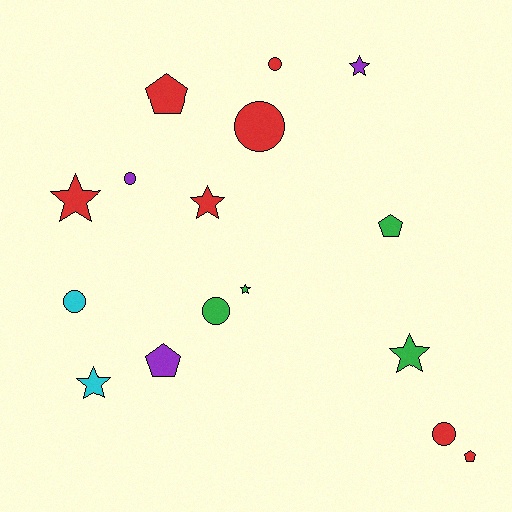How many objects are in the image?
There are 16 objects.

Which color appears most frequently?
Red, with 7 objects.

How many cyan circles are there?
There is 1 cyan circle.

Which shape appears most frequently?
Star, with 6 objects.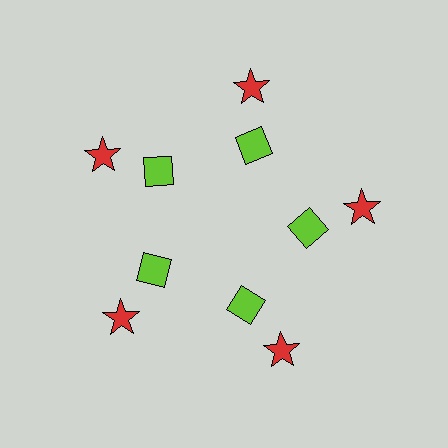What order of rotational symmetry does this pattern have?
This pattern has 5-fold rotational symmetry.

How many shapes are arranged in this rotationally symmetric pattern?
There are 10 shapes, arranged in 5 groups of 2.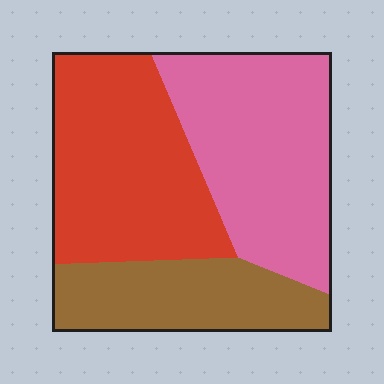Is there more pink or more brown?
Pink.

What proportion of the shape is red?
Red takes up about three eighths (3/8) of the shape.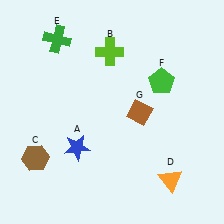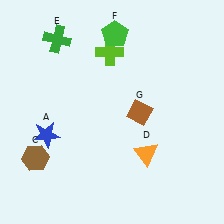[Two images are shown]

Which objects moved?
The objects that moved are: the blue star (A), the orange triangle (D), the green pentagon (F).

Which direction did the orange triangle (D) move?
The orange triangle (D) moved up.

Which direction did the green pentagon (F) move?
The green pentagon (F) moved up.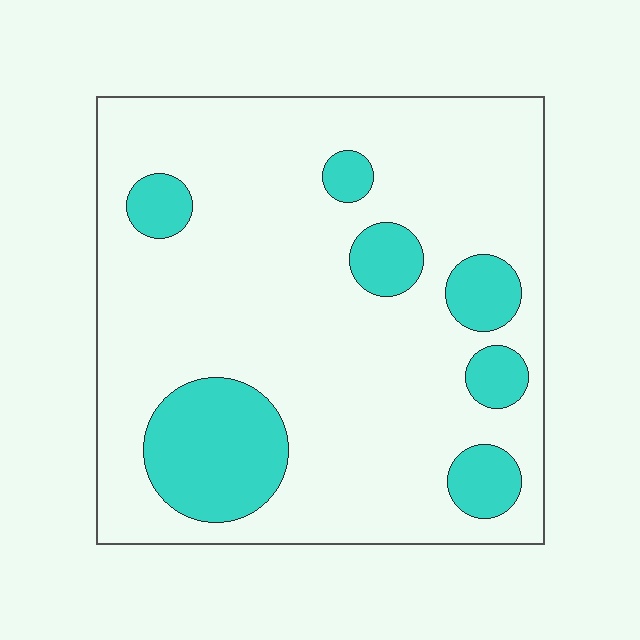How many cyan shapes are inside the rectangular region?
7.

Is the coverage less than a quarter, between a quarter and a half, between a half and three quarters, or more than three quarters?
Less than a quarter.